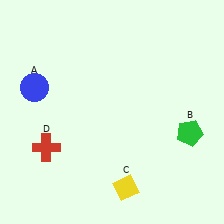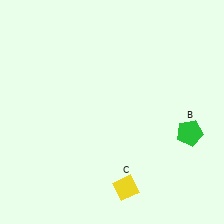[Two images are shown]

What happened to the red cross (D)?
The red cross (D) was removed in Image 2. It was in the bottom-left area of Image 1.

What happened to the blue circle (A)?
The blue circle (A) was removed in Image 2. It was in the top-left area of Image 1.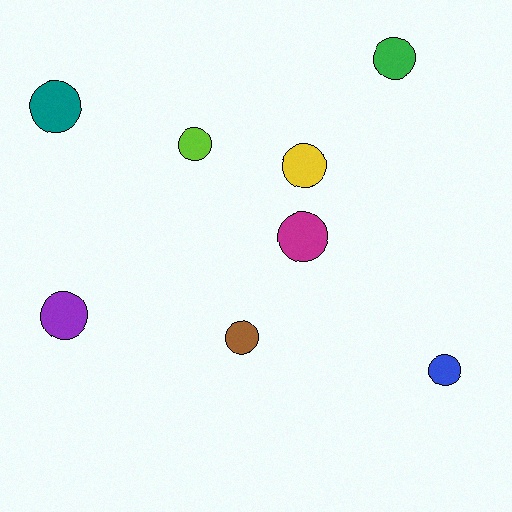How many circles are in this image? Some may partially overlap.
There are 8 circles.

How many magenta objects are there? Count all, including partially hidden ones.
There is 1 magenta object.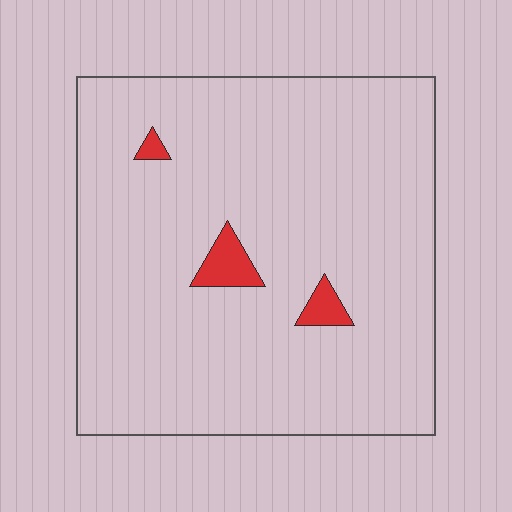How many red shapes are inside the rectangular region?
3.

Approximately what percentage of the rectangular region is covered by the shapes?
Approximately 5%.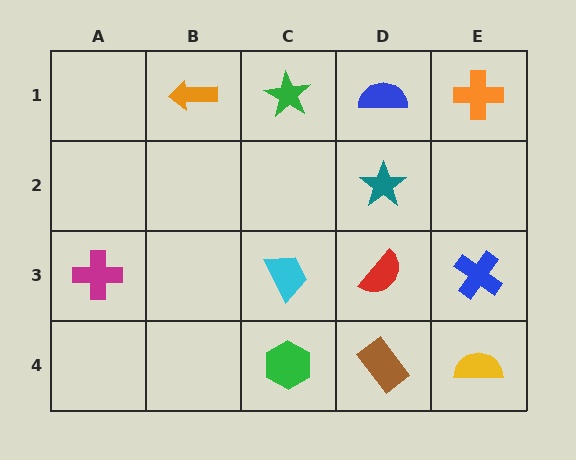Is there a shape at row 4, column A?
No, that cell is empty.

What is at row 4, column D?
A brown rectangle.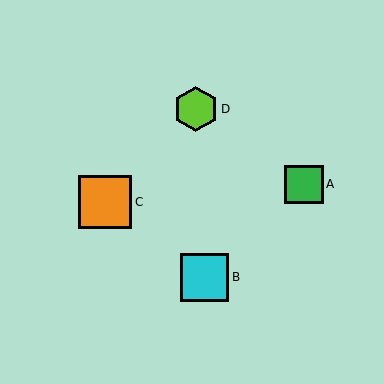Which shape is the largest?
The orange square (labeled C) is the largest.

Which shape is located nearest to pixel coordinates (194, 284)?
The cyan square (labeled B) at (205, 277) is nearest to that location.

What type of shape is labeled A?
Shape A is a green square.